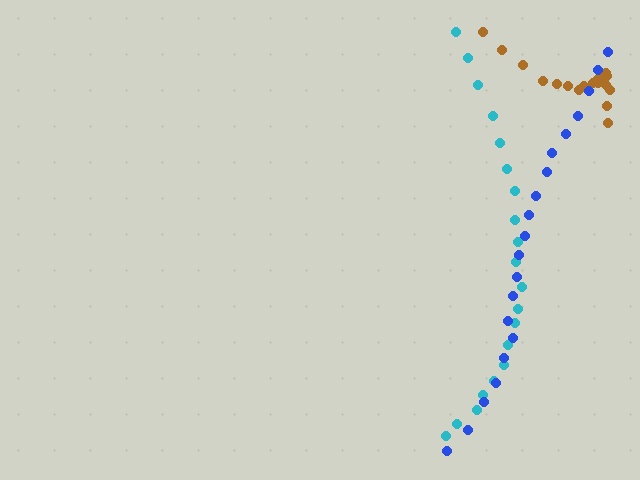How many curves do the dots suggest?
There are 3 distinct paths.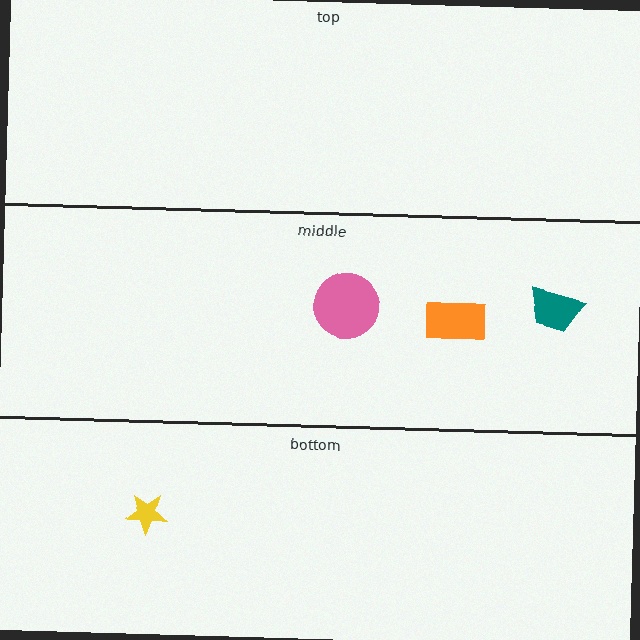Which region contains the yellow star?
The bottom region.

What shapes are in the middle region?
The orange rectangle, the pink circle, the teal trapezoid.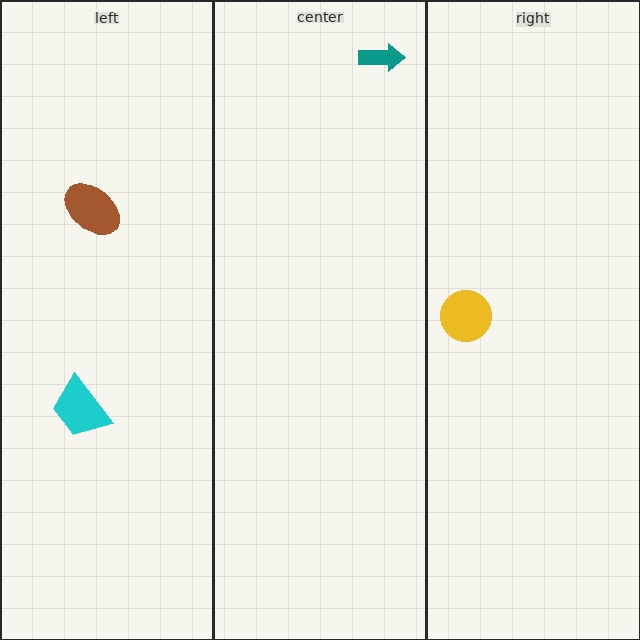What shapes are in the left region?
The cyan trapezoid, the brown ellipse.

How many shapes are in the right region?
1.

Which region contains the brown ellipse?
The left region.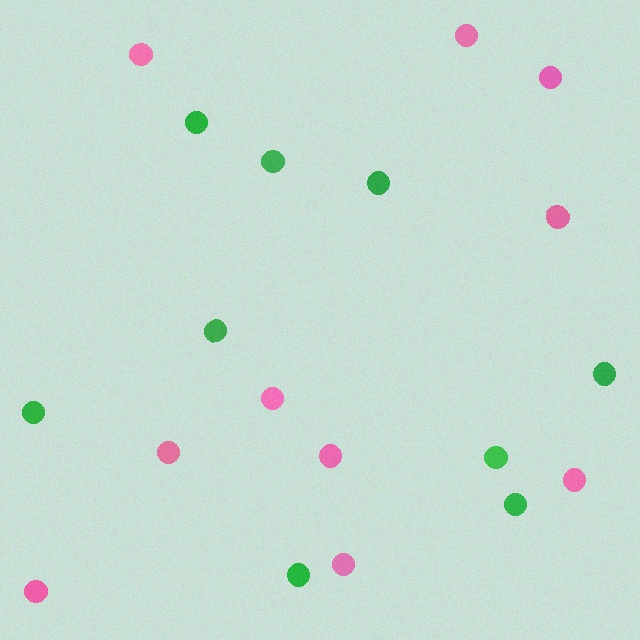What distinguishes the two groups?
There are 2 groups: one group of pink circles (10) and one group of green circles (9).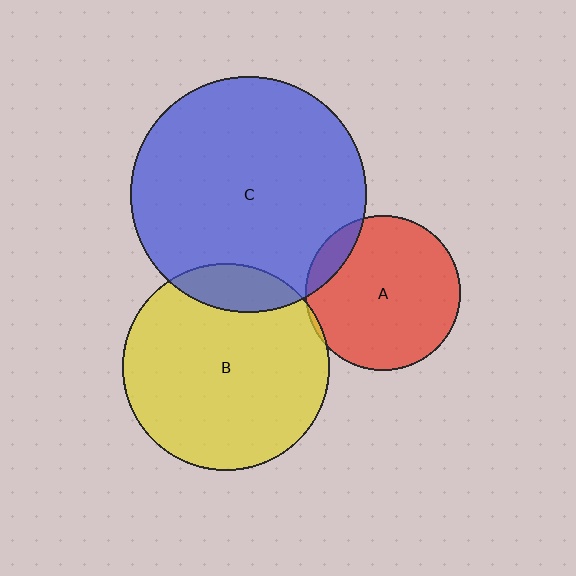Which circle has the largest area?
Circle C (blue).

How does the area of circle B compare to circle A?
Approximately 1.8 times.